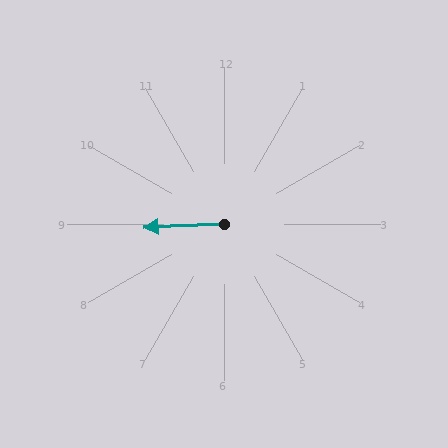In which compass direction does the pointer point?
West.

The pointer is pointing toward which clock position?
Roughly 9 o'clock.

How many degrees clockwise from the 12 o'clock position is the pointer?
Approximately 267 degrees.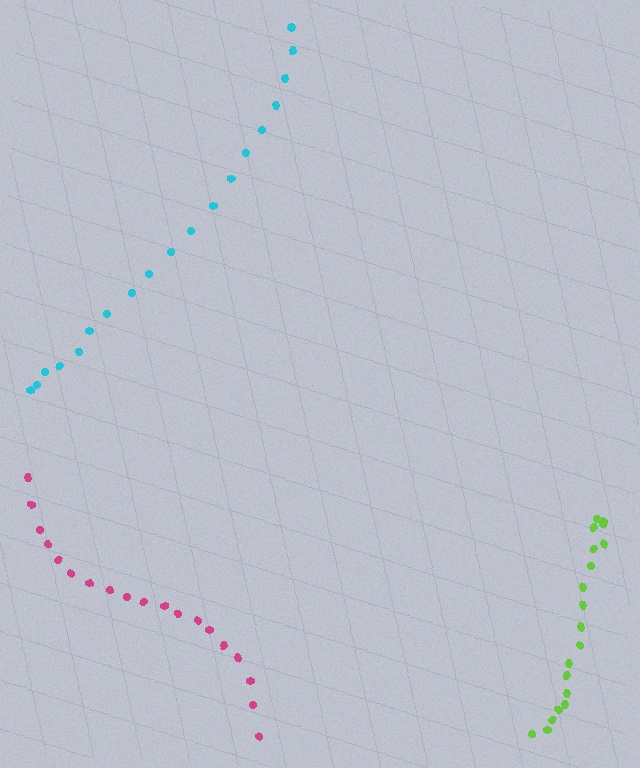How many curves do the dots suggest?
There are 3 distinct paths.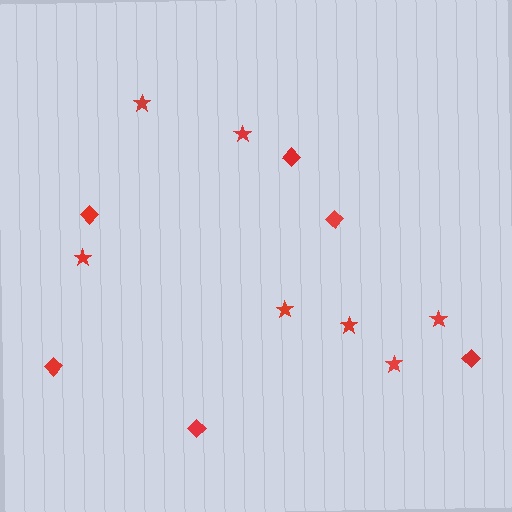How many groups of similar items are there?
There are 2 groups: one group of stars (7) and one group of diamonds (6).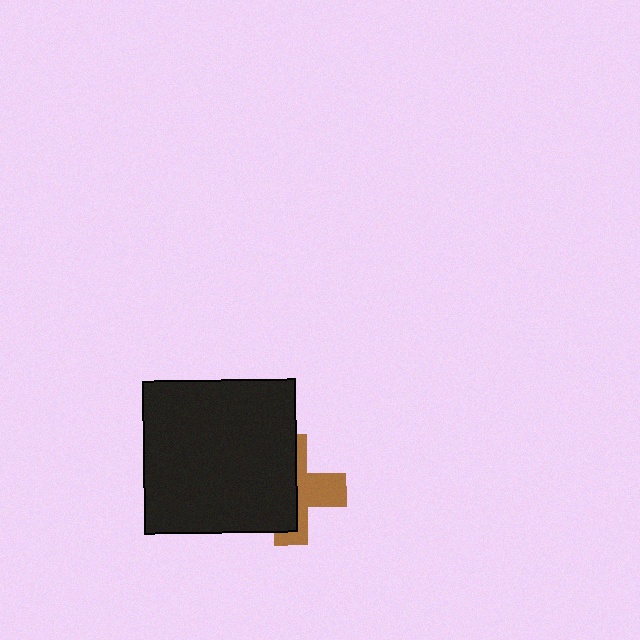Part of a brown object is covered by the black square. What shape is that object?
It is a cross.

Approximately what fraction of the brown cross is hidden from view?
Roughly 57% of the brown cross is hidden behind the black square.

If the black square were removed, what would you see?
You would see the complete brown cross.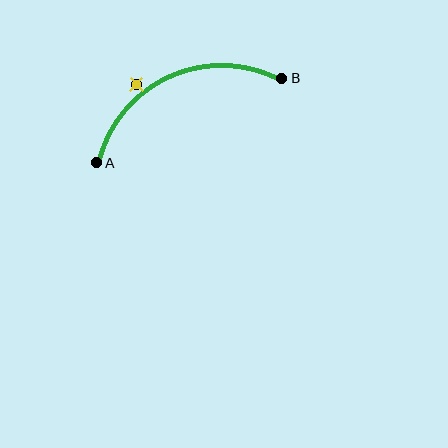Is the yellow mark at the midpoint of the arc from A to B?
No — the yellow mark does not lie on the arc at all. It sits slightly outside the curve.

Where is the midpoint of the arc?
The arc midpoint is the point on the curve farthest from the straight line joining A and B. It sits above that line.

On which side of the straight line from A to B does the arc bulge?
The arc bulges above the straight line connecting A and B.